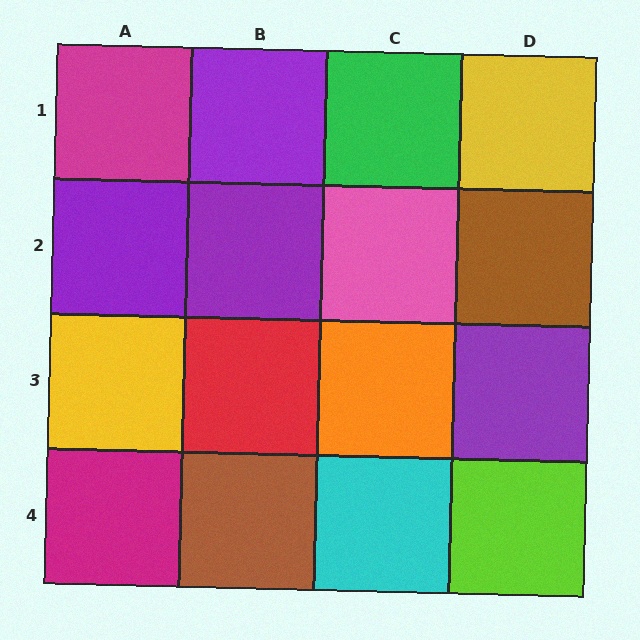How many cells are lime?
1 cell is lime.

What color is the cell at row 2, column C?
Pink.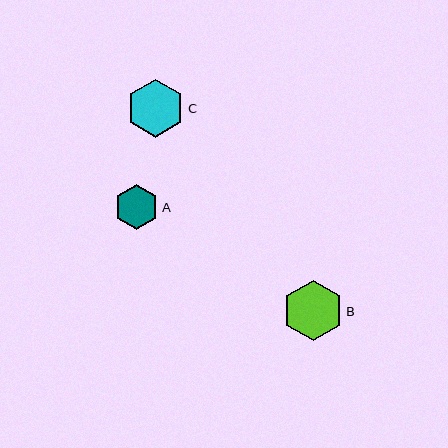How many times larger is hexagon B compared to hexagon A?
Hexagon B is approximately 1.4 times the size of hexagon A.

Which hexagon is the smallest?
Hexagon A is the smallest with a size of approximately 45 pixels.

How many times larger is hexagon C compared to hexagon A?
Hexagon C is approximately 1.3 times the size of hexagon A.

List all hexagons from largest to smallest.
From largest to smallest: B, C, A.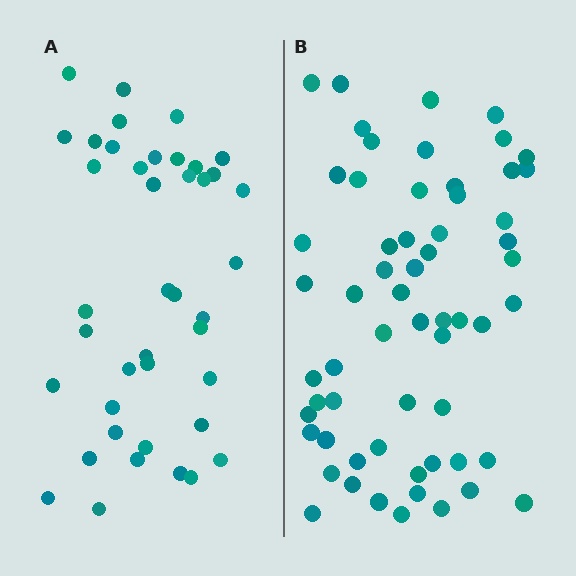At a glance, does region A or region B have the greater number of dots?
Region B (the right region) has more dots.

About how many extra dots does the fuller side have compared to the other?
Region B has approximately 20 more dots than region A.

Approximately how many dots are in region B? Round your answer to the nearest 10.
About 60 dots.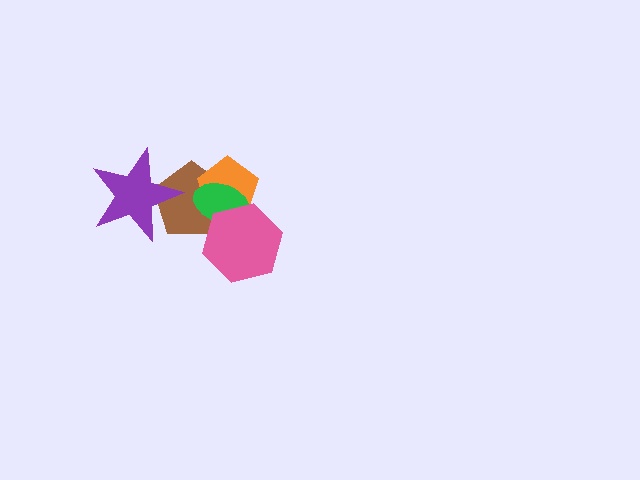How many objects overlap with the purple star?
1 object overlaps with the purple star.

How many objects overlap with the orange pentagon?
3 objects overlap with the orange pentagon.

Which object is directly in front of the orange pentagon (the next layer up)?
The green ellipse is directly in front of the orange pentagon.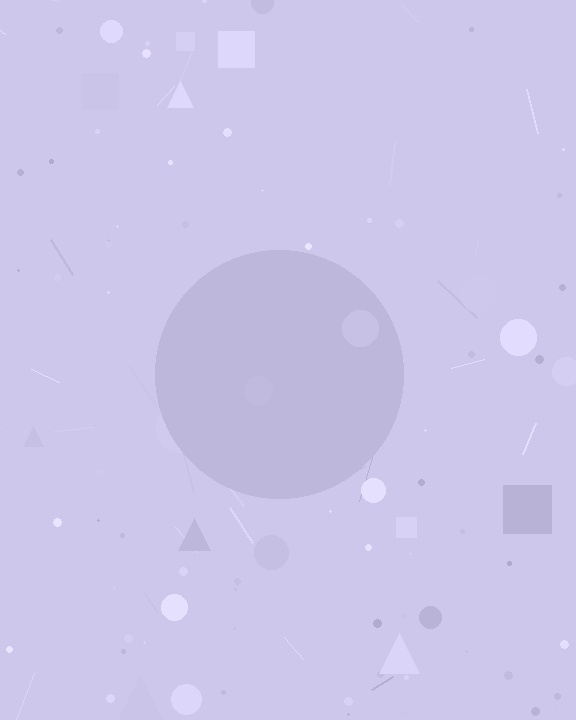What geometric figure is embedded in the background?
A circle is embedded in the background.